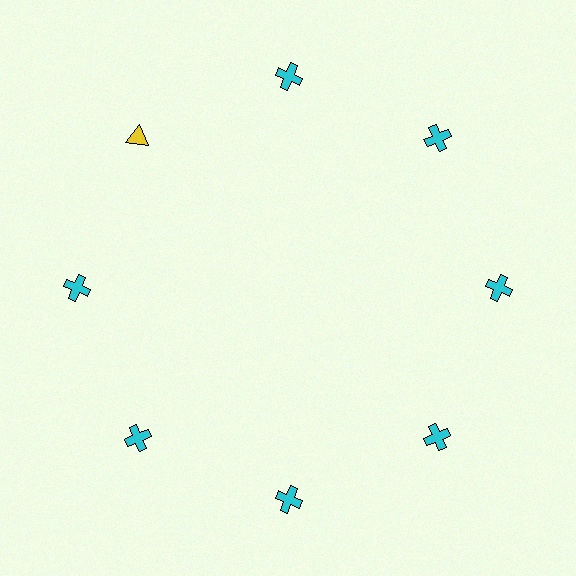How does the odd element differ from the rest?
It differs in both color (yellow instead of cyan) and shape (triangle instead of cross).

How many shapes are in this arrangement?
There are 8 shapes arranged in a ring pattern.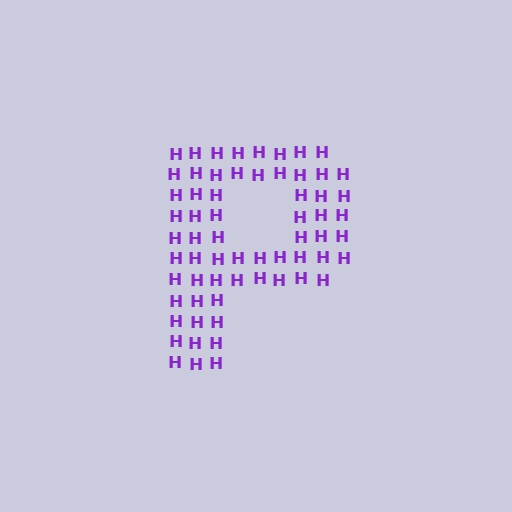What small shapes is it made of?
It is made of small letter H's.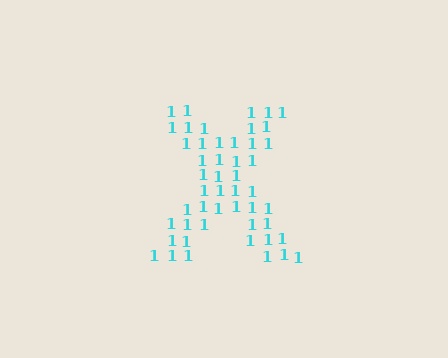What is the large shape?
The large shape is the letter X.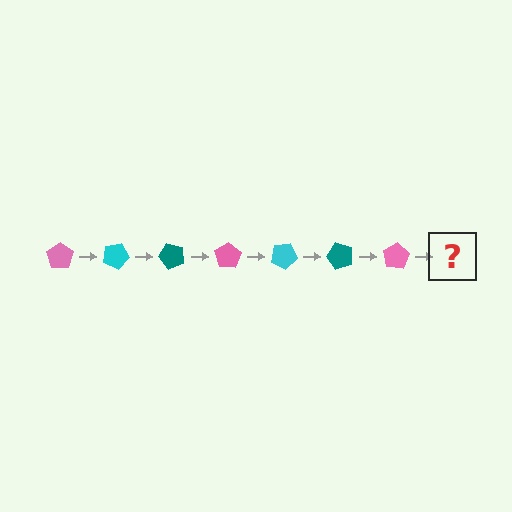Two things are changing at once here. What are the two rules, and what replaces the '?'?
The two rules are that it rotates 25 degrees each step and the color cycles through pink, cyan, and teal. The '?' should be a cyan pentagon, rotated 175 degrees from the start.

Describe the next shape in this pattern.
It should be a cyan pentagon, rotated 175 degrees from the start.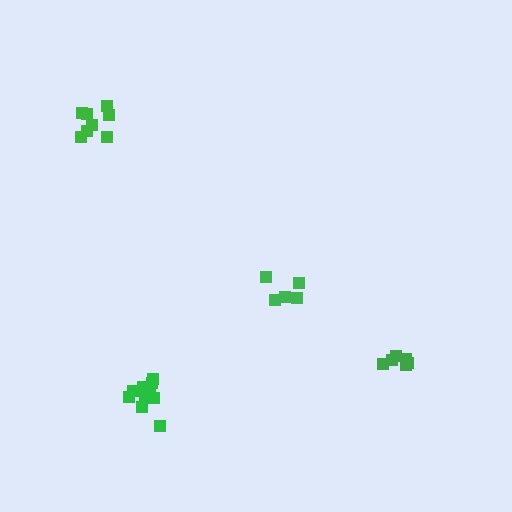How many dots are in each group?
Group 1: 11 dots, Group 2: 5 dots, Group 3: 8 dots, Group 4: 6 dots (30 total).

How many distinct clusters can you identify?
There are 4 distinct clusters.